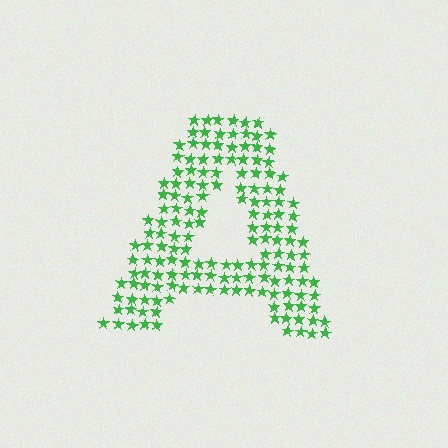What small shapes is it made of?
It is made of small stars.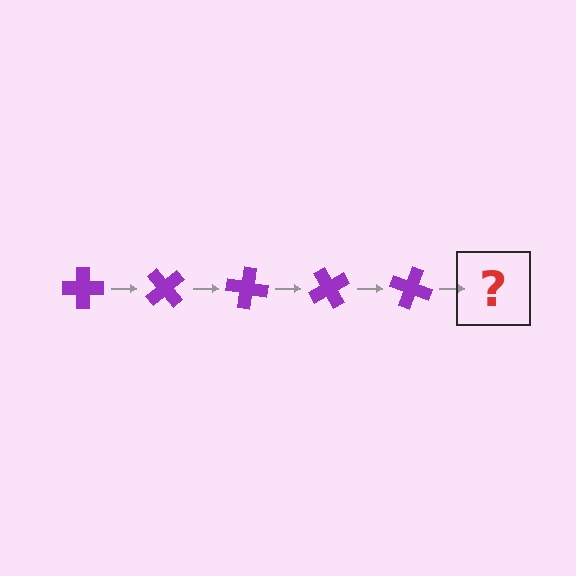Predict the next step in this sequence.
The next step is a purple cross rotated 250 degrees.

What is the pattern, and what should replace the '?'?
The pattern is that the cross rotates 50 degrees each step. The '?' should be a purple cross rotated 250 degrees.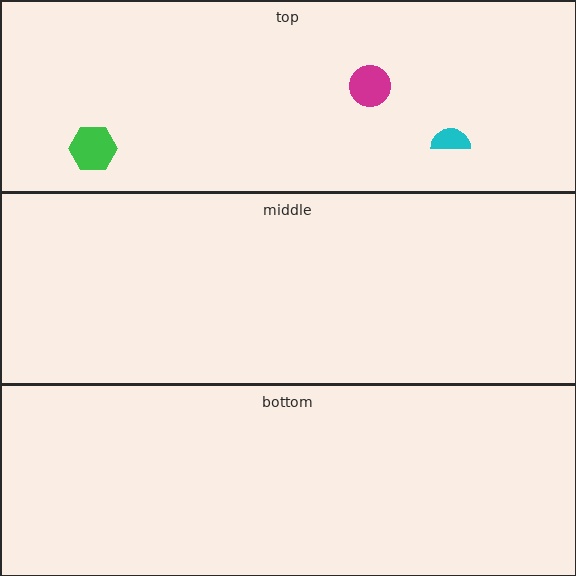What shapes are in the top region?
The magenta circle, the cyan semicircle, the green hexagon.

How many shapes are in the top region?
3.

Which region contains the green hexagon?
The top region.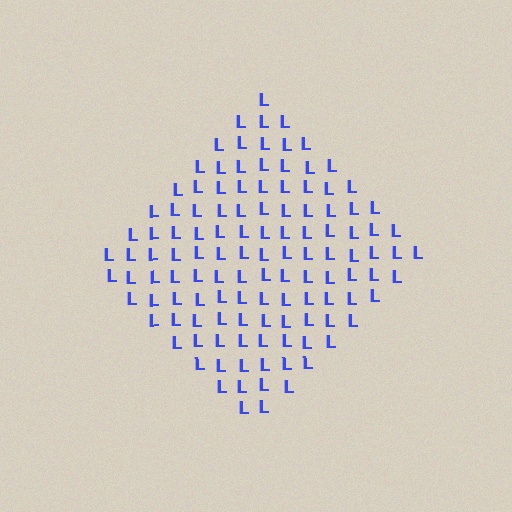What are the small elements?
The small elements are letter L's.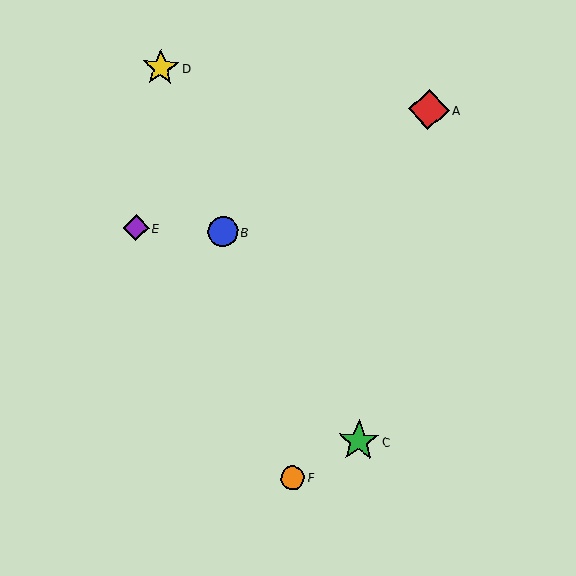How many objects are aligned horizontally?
2 objects (B, E) are aligned horizontally.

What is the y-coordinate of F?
Object F is at y≈478.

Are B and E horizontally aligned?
Yes, both are at y≈232.